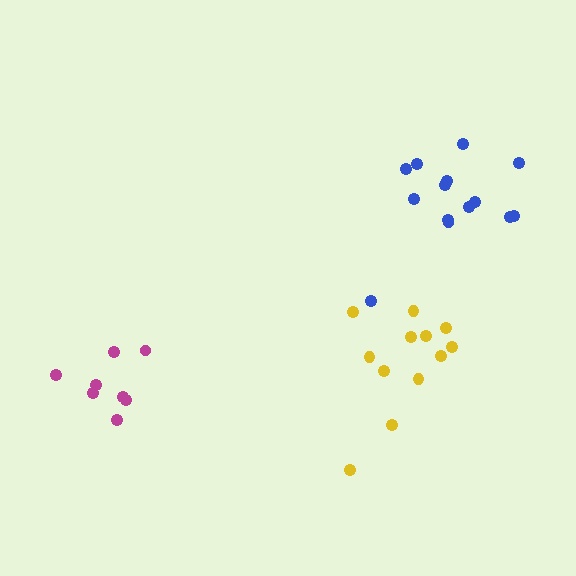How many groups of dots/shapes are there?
There are 3 groups.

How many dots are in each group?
Group 1: 14 dots, Group 2: 8 dots, Group 3: 12 dots (34 total).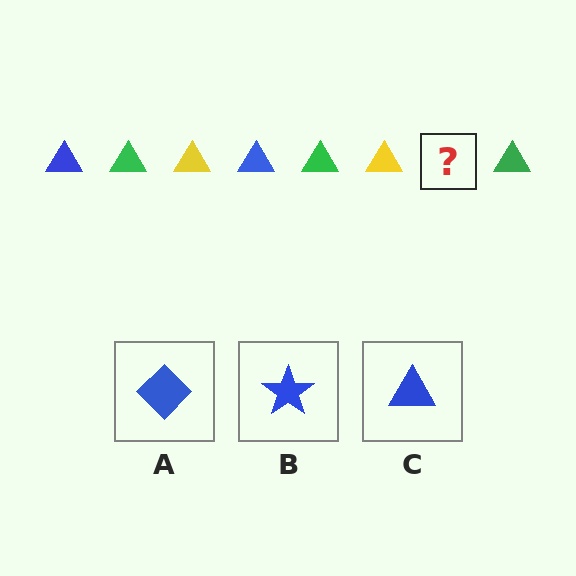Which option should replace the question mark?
Option C.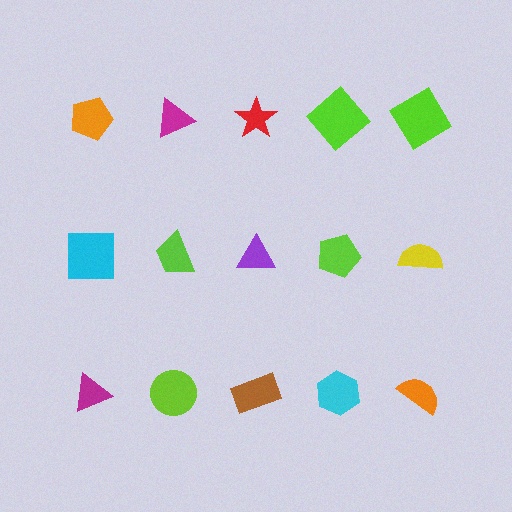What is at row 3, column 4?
A cyan hexagon.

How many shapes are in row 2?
5 shapes.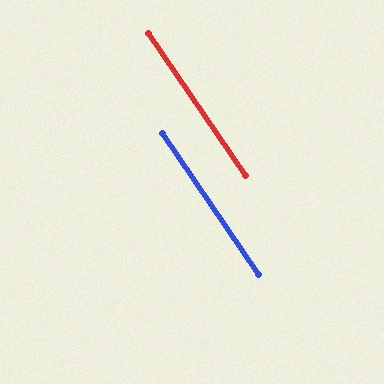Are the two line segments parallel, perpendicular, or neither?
Parallel — their directions differ by only 0.3°.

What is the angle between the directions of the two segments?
Approximately 0 degrees.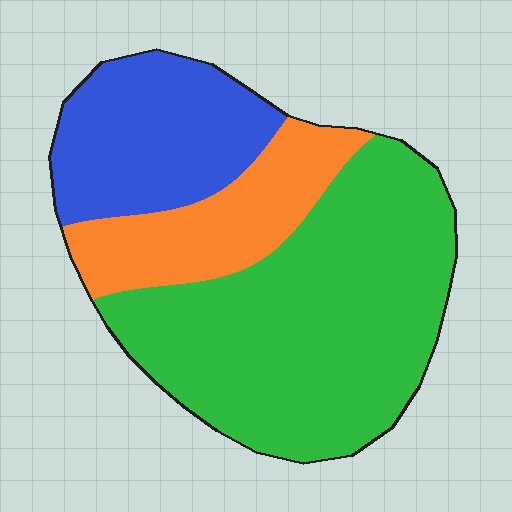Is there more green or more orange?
Green.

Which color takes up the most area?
Green, at roughly 55%.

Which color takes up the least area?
Orange, at roughly 20%.